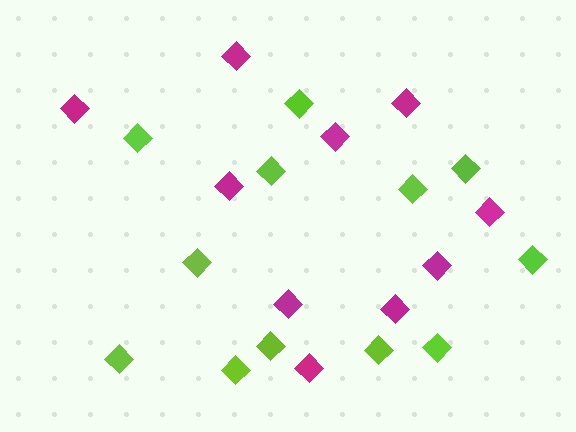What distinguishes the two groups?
There are 2 groups: one group of magenta diamonds (10) and one group of lime diamonds (12).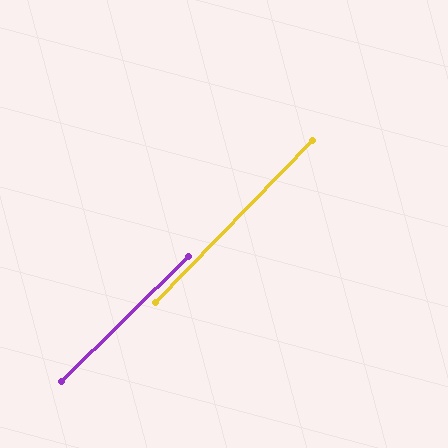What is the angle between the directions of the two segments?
Approximately 1 degree.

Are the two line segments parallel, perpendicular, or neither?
Parallel — their directions differ by only 1.1°.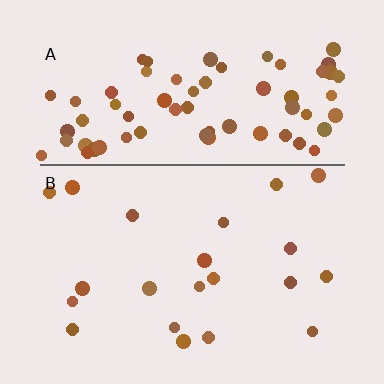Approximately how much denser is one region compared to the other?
Approximately 3.5× — region A over region B.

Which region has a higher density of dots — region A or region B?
A (the top).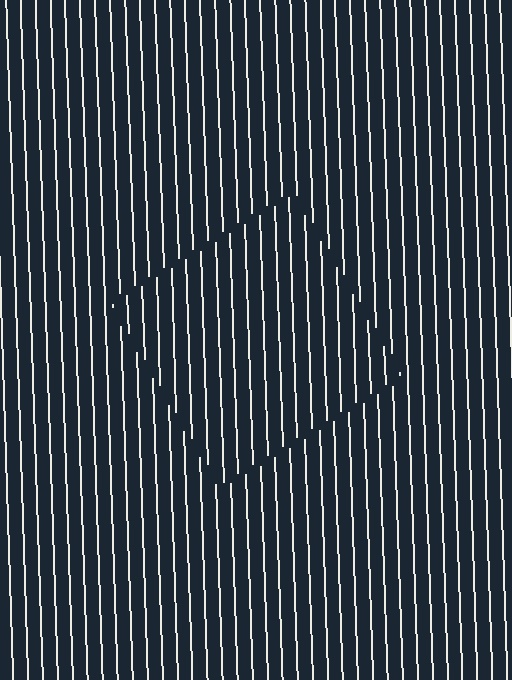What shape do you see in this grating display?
An illusory square. The interior of the shape contains the same grating, shifted by half a period — the contour is defined by the phase discontinuity where line-ends from the inner and outer gratings abut.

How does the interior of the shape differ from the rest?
The interior of the shape contains the same grating, shifted by half a period — the contour is defined by the phase discontinuity where line-ends from the inner and outer gratings abut.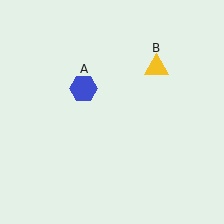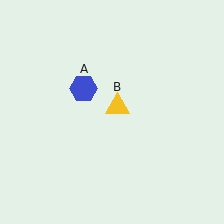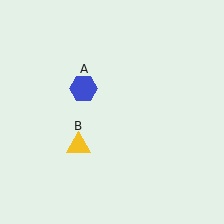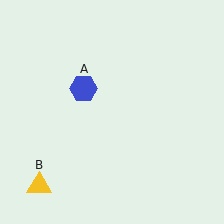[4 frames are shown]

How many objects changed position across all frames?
1 object changed position: yellow triangle (object B).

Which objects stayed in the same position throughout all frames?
Blue hexagon (object A) remained stationary.